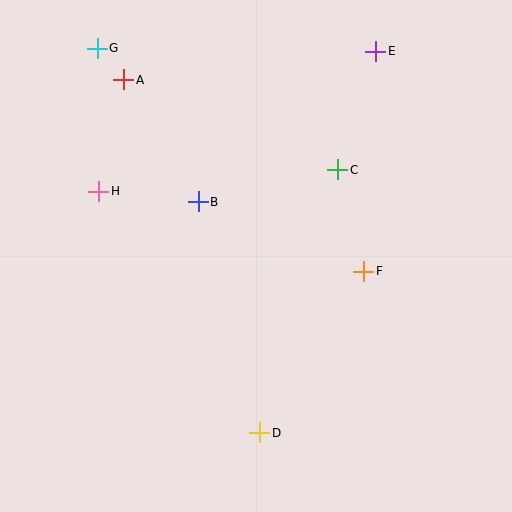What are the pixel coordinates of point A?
Point A is at (124, 80).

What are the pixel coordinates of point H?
Point H is at (99, 191).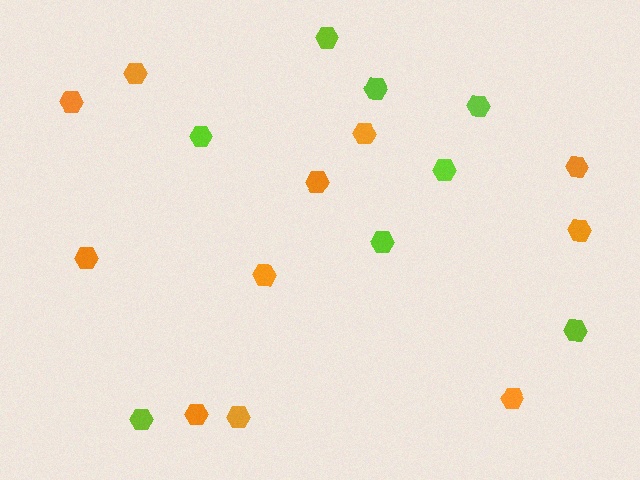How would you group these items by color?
There are 2 groups: one group of orange hexagons (11) and one group of lime hexagons (8).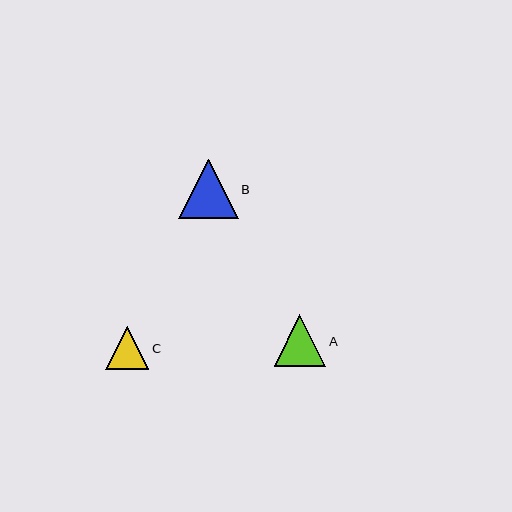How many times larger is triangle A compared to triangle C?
Triangle A is approximately 1.2 times the size of triangle C.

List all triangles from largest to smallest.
From largest to smallest: B, A, C.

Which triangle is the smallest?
Triangle C is the smallest with a size of approximately 43 pixels.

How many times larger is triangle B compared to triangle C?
Triangle B is approximately 1.4 times the size of triangle C.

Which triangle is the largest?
Triangle B is the largest with a size of approximately 59 pixels.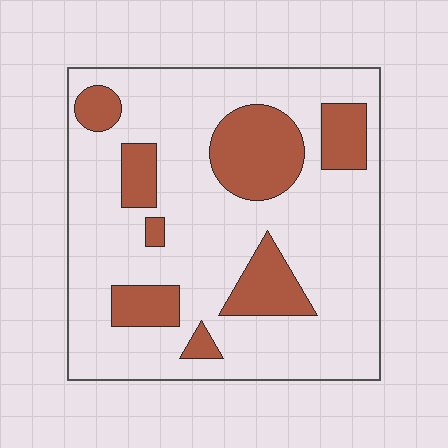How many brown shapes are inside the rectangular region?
8.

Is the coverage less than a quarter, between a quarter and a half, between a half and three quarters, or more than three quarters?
Less than a quarter.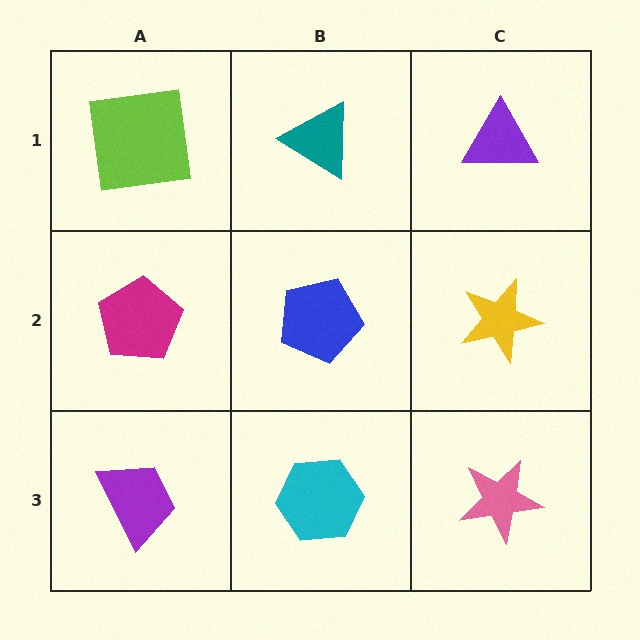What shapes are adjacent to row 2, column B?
A teal triangle (row 1, column B), a cyan hexagon (row 3, column B), a magenta pentagon (row 2, column A), a yellow star (row 2, column C).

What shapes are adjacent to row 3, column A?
A magenta pentagon (row 2, column A), a cyan hexagon (row 3, column B).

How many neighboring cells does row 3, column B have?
3.